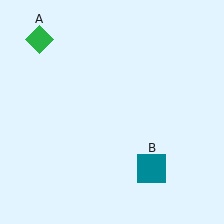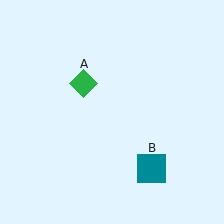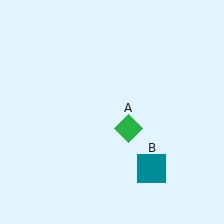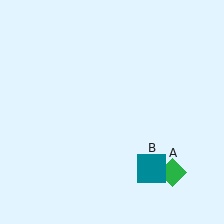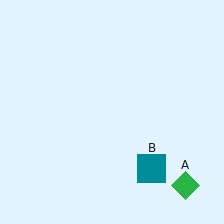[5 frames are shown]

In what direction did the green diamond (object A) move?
The green diamond (object A) moved down and to the right.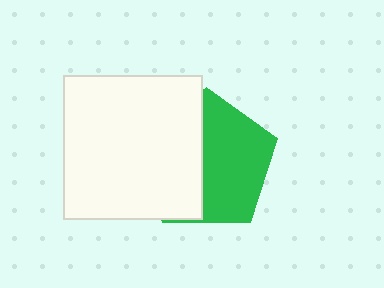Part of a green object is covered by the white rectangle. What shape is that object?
It is a pentagon.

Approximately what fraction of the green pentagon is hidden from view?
Roughly 46% of the green pentagon is hidden behind the white rectangle.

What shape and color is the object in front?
The object in front is a white rectangle.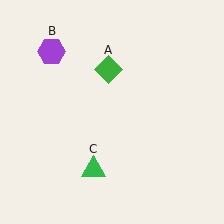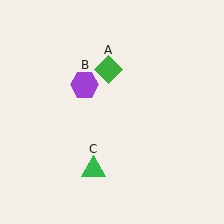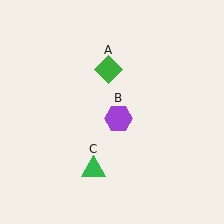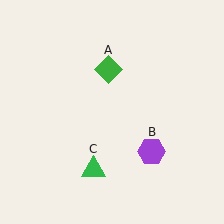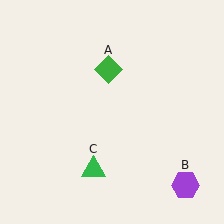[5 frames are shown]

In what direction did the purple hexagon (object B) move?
The purple hexagon (object B) moved down and to the right.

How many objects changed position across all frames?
1 object changed position: purple hexagon (object B).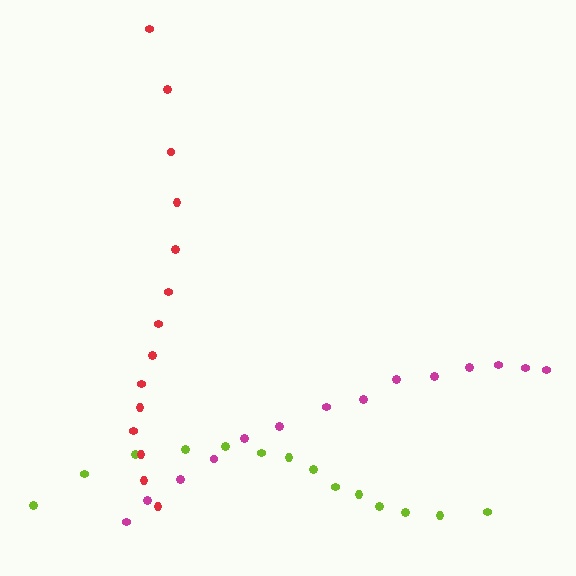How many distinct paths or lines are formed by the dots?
There are 3 distinct paths.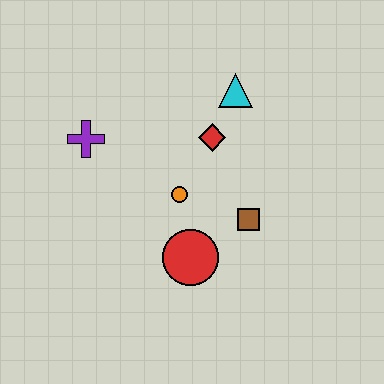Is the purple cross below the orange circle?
No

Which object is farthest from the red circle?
The cyan triangle is farthest from the red circle.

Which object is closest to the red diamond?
The cyan triangle is closest to the red diamond.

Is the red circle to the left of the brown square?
Yes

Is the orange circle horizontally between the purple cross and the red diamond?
Yes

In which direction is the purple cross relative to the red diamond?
The purple cross is to the left of the red diamond.